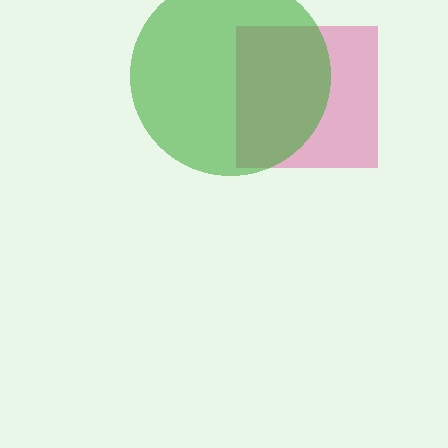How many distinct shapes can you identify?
There are 2 distinct shapes: a pink square, a green circle.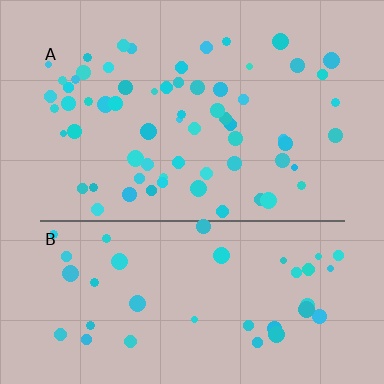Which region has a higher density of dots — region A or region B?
A (the top).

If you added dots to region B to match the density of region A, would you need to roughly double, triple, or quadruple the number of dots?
Approximately double.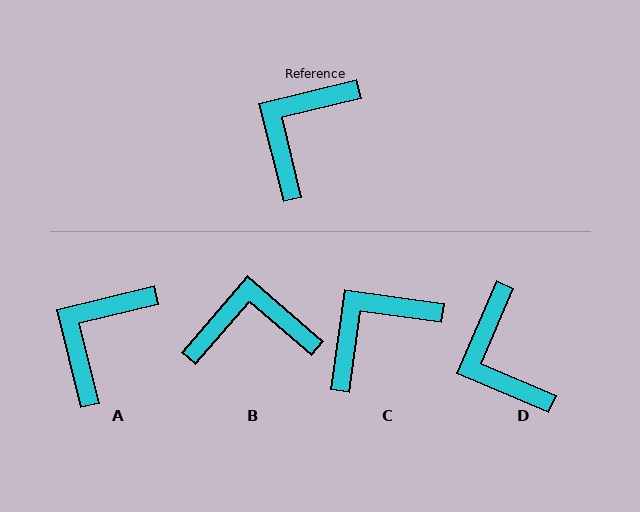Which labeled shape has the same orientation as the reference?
A.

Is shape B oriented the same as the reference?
No, it is off by about 55 degrees.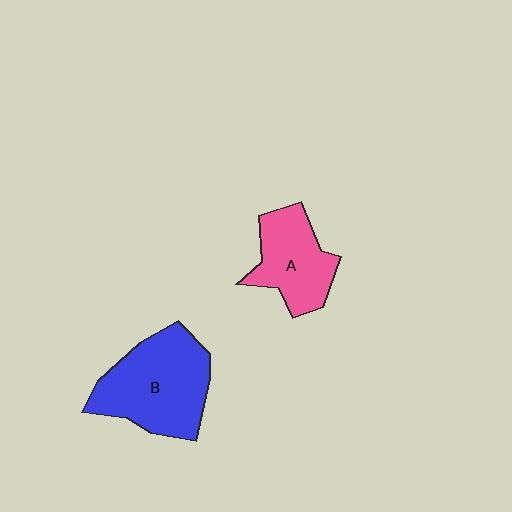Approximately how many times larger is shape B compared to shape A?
Approximately 1.5 times.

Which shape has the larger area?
Shape B (blue).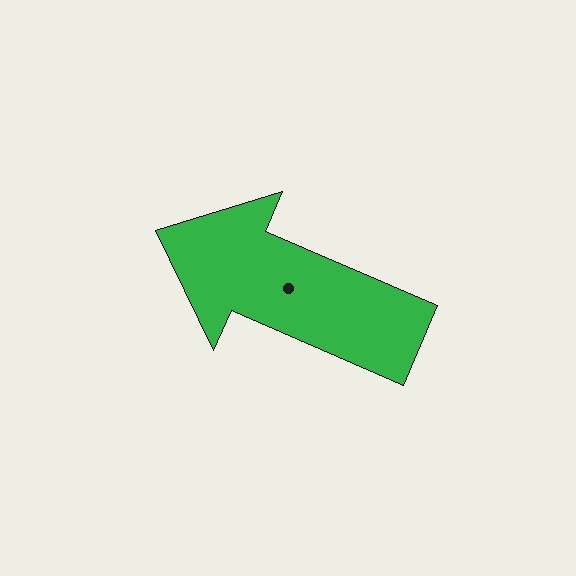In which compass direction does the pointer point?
Northwest.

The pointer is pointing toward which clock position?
Roughly 10 o'clock.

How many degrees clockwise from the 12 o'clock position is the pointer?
Approximately 293 degrees.